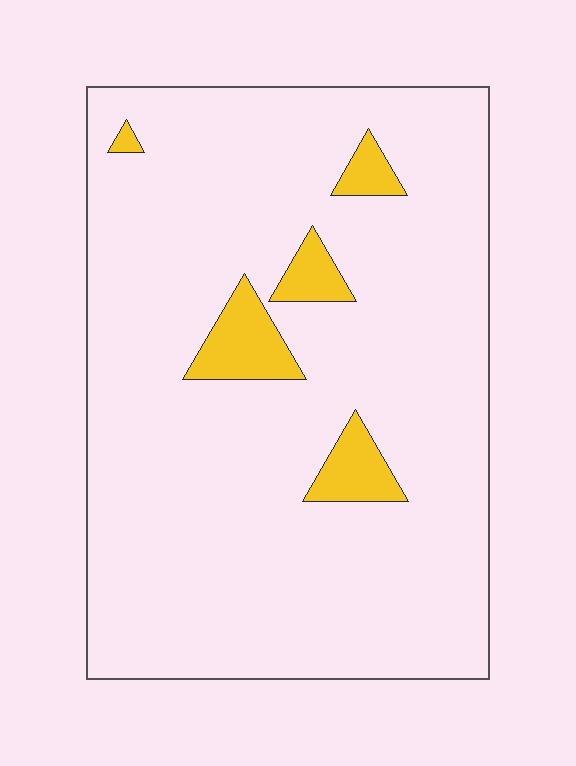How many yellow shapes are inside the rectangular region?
5.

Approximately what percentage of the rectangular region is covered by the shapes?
Approximately 10%.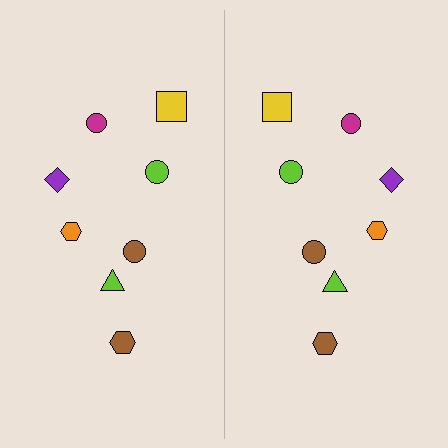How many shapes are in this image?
There are 16 shapes in this image.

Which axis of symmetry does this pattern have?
The pattern has a vertical axis of symmetry running through the center of the image.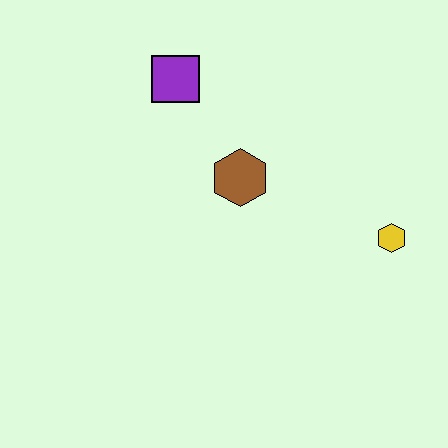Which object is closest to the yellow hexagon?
The brown hexagon is closest to the yellow hexagon.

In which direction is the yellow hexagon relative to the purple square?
The yellow hexagon is to the right of the purple square.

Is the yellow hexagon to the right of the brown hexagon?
Yes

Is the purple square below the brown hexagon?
No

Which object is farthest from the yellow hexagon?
The purple square is farthest from the yellow hexagon.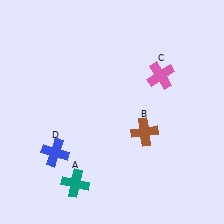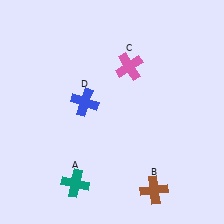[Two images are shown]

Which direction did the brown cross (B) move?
The brown cross (B) moved down.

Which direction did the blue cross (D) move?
The blue cross (D) moved up.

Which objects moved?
The objects that moved are: the brown cross (B), the pink cross (C), the blue cross (D).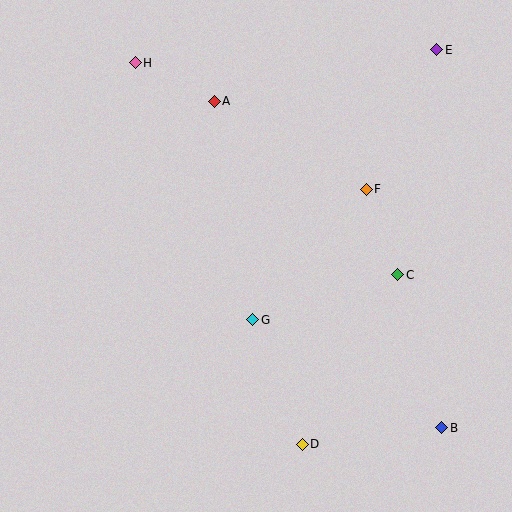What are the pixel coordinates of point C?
Point C is at (398, 275).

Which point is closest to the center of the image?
Point G at (253, 320) is closest to the center.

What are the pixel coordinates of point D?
Point D is at (302, 444).